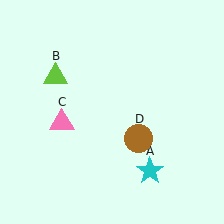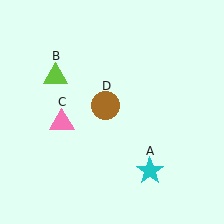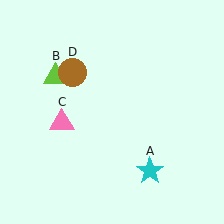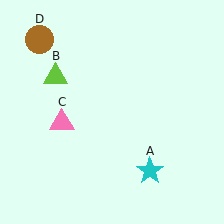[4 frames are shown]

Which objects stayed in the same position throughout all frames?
Cyan star (object A) and lime triangle (object B) and pink triangle (object C) remained stationary.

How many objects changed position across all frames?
1 object changed position: brown circle (object D).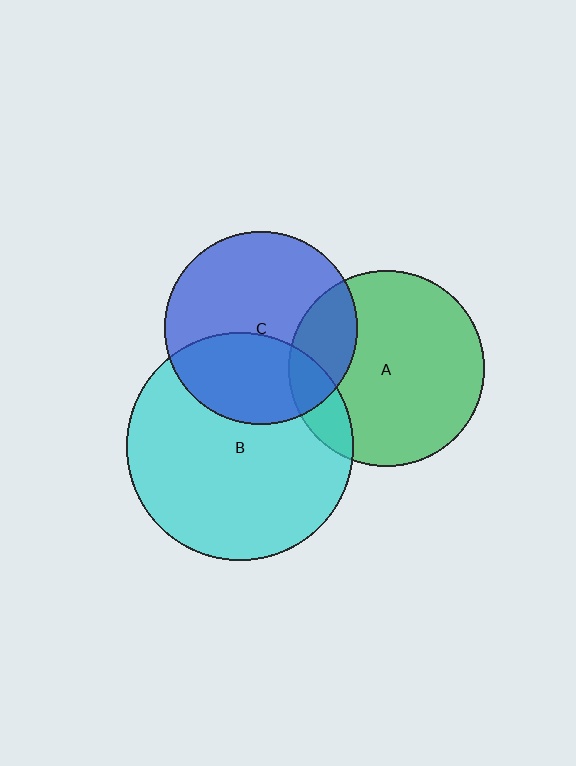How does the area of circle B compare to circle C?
Approximately 1.4 times.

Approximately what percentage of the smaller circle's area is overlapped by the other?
Approximately 20%.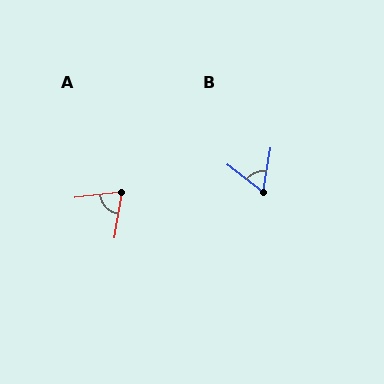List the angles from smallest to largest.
B (61°), A (74°).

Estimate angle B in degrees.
Approximately 61 degrees.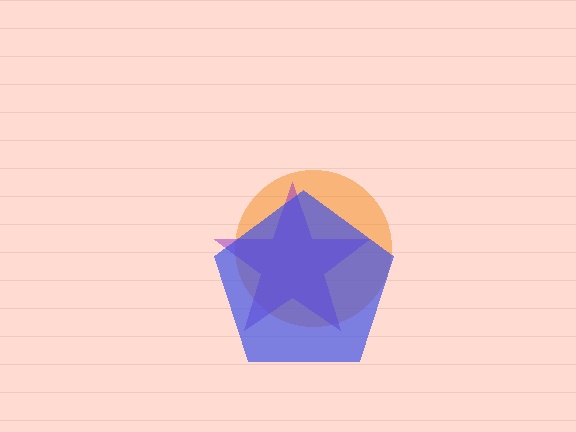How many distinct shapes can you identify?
There are 3 distinct shapes: an orange circle, a purple star, a blue pentagon.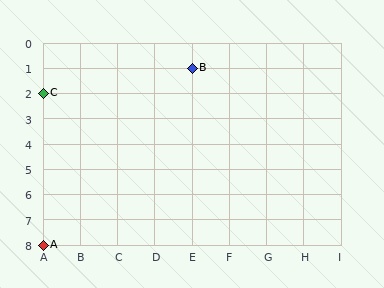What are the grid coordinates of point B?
Point B is at grid coordinates (E, 1).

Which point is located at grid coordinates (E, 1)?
Point B is at (E, 1).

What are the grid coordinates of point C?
Point C is at grid coordinates (A, 2).